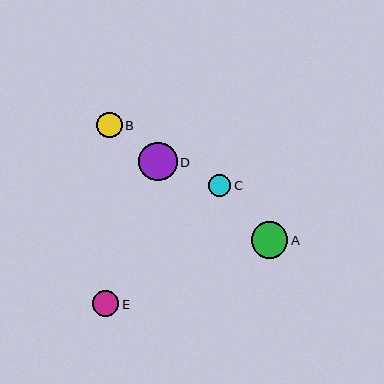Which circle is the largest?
Circle D is the largest with a size of approximately 38 pixels.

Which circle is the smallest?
Circle C is the smallest with a size of approximately 23 pixels.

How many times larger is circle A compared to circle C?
Circle A is approximately 1.6 times the size of circle C.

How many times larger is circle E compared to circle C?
Circle E is approximately 1.2 times the size of circle C.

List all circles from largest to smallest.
From largest to smallest: D, A, E, B, C.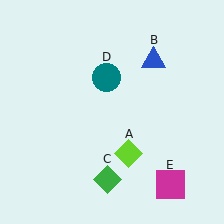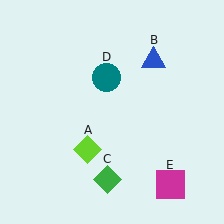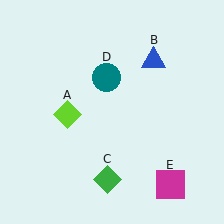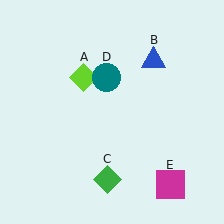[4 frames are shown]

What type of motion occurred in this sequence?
The lime diamond (object A) rotated clockwise around the center of the scene.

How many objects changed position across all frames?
1 object changed position: lime diamond (object A).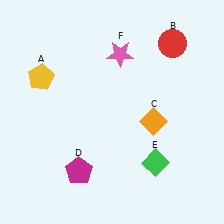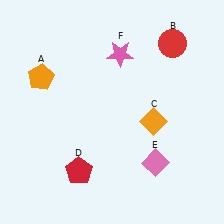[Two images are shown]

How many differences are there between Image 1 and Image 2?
There are 3 differences between the two images.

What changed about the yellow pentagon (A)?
In Image 1, A is yellow. In Image 2, it changed to orange.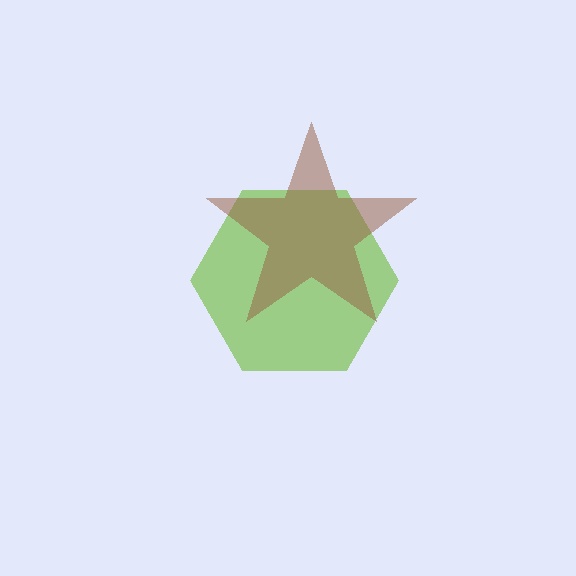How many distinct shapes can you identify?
There are 2 distinct shapes: a lime hexagon, a brown star.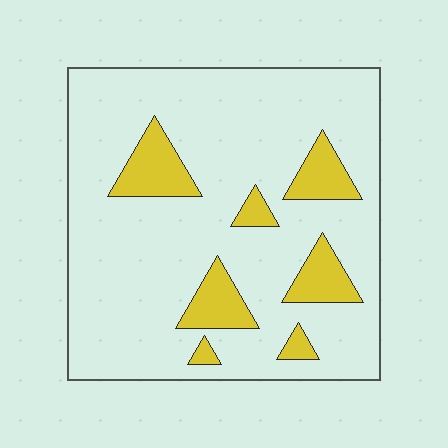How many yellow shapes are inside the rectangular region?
7.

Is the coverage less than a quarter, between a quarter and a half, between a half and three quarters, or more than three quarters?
Less than a quarter.